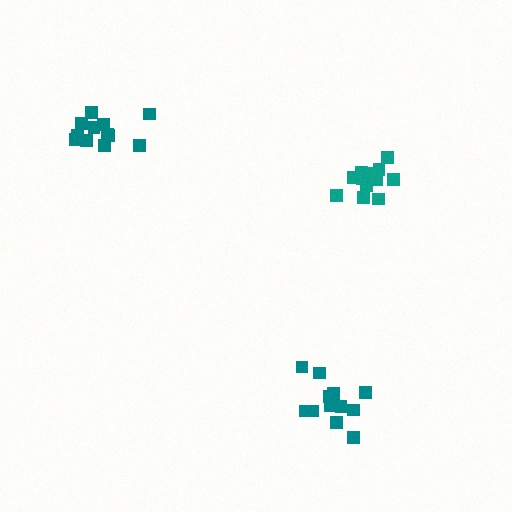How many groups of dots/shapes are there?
There are 3 groups.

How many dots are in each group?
Group 1: 12 dots, Group 2: 13 dots, Group 3: 13 dots (38 total).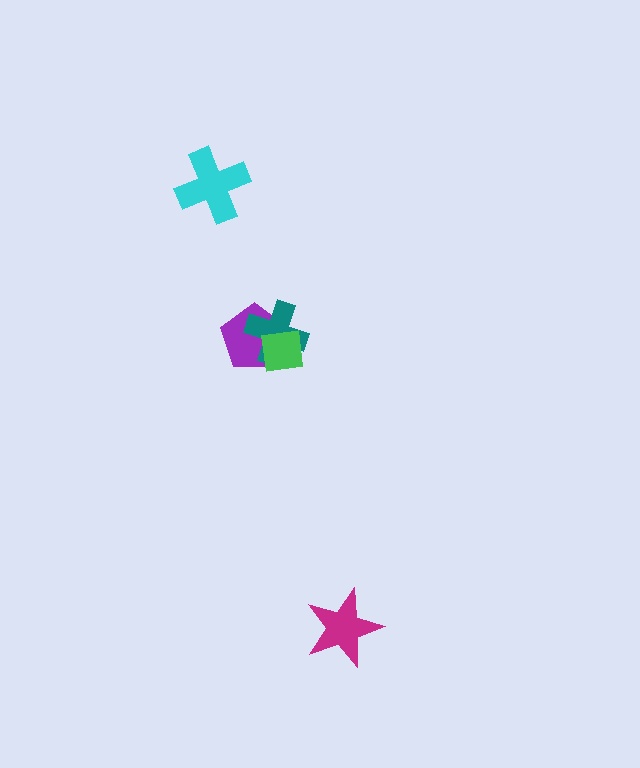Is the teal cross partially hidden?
Yes, it is partially covered by another shape.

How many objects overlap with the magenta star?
0 objects overlap with the magenta star.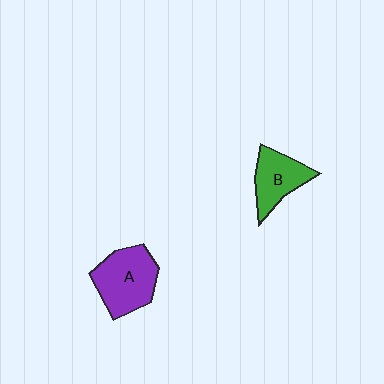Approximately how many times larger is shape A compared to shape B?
Approximately 1.4 times.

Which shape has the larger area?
Shape A (purple).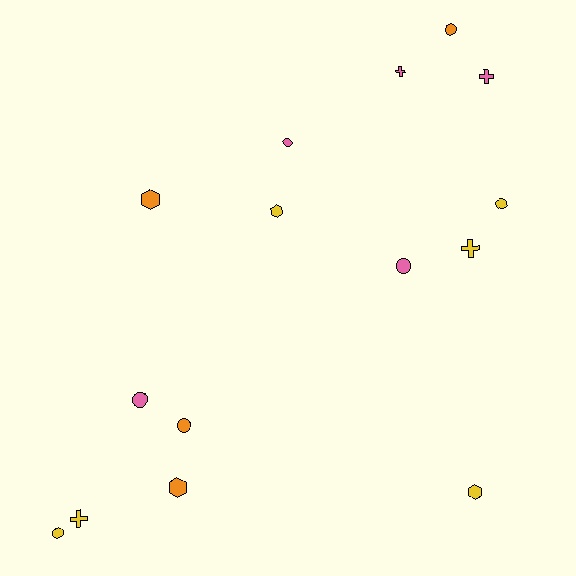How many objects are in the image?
There are 15 objects.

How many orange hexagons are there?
There are 2 orange hexagons.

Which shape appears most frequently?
Circle, with 7 objects.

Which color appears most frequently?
Yellow, with 6 objects.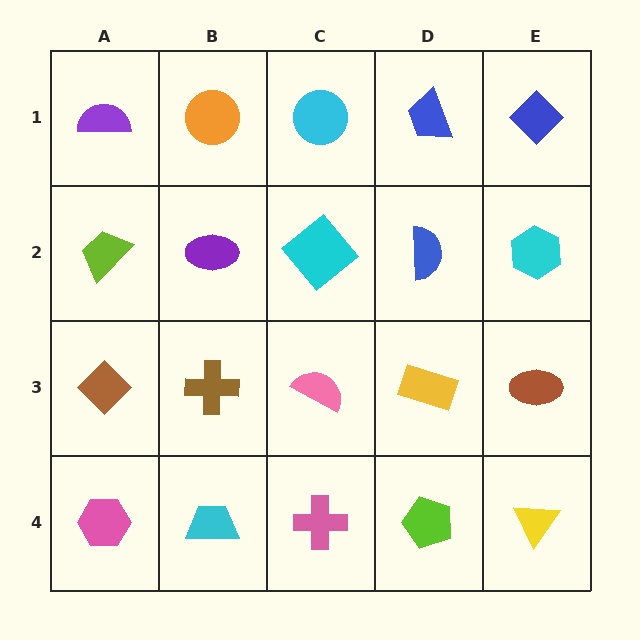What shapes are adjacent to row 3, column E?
A cyan hexagon (row 2, column E), a yellow triangle (row 4, column E), a yellow rectangle (row 3, column D).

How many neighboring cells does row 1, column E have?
2.